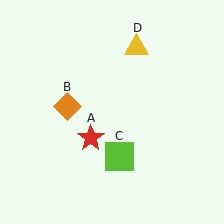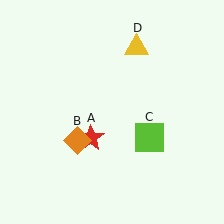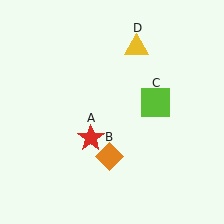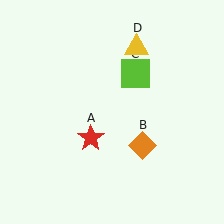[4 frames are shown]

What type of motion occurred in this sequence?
The orange diamond (object B), lime square (object C) rotated counterclockwise around the center of the scene.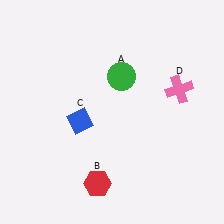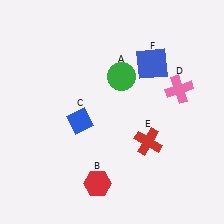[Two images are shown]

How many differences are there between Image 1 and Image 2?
There are 2 differences between the two images.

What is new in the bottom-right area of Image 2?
A red cross (E) was added in the bottom-right area of Image 2.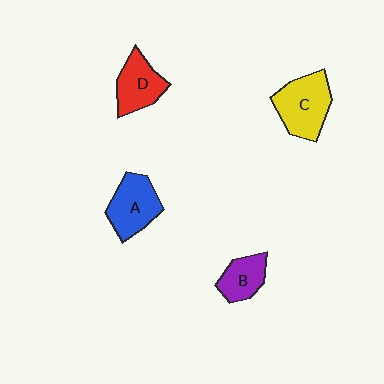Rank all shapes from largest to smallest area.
From largest to smallest: C (yellow), A (blue), D (red), B (purple).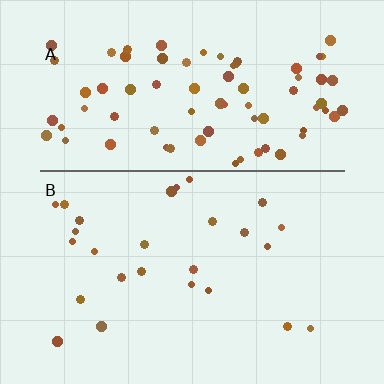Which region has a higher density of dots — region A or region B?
A (the top).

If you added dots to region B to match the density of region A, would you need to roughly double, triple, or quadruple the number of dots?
Approximately triple.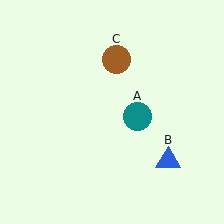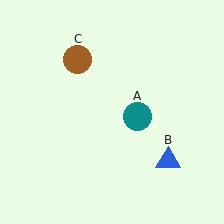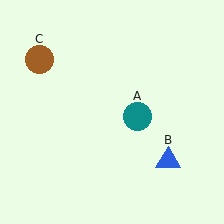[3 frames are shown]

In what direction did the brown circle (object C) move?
The brown circle (object C) moved left.